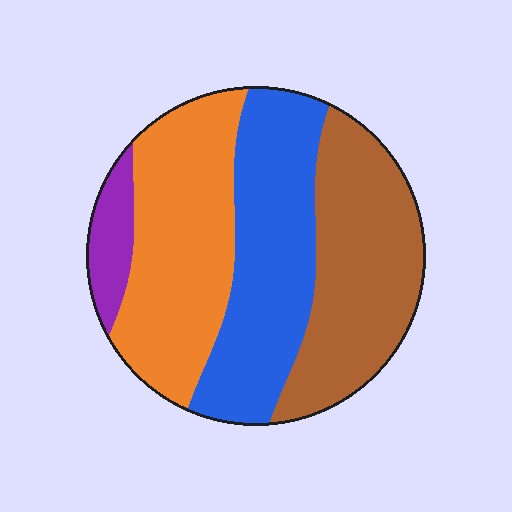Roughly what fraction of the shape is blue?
Blue takes up about one third (1/3) of the shape.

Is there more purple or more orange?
Orange.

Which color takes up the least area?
Purple, at roughly 5%.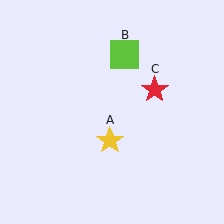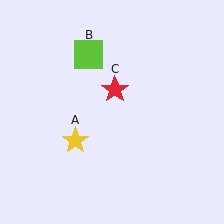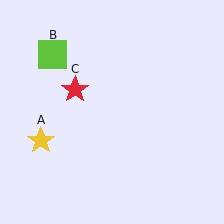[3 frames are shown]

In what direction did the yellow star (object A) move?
The yellow star (object A) moved left.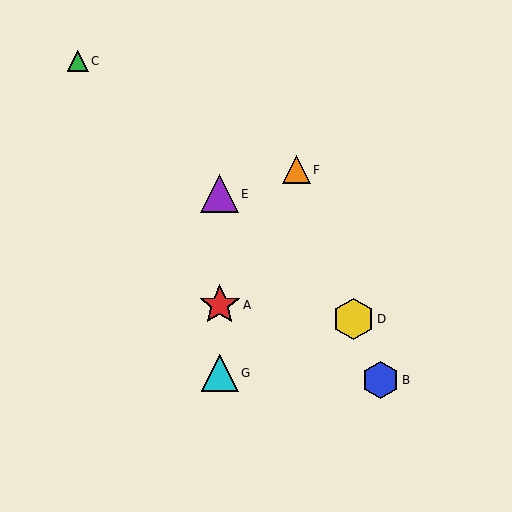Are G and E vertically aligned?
Yes, both are at x≈220.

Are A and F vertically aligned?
No, A is at x≈220 and F is at x≈296.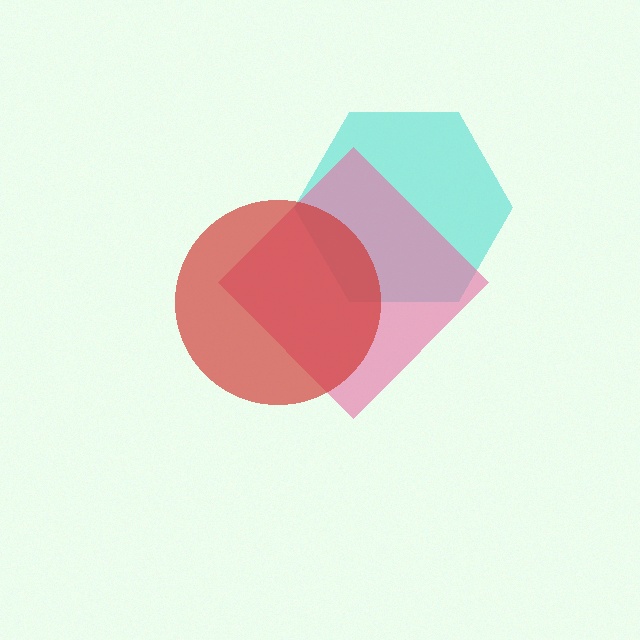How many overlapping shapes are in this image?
There are 3 overlapping shapes in the image.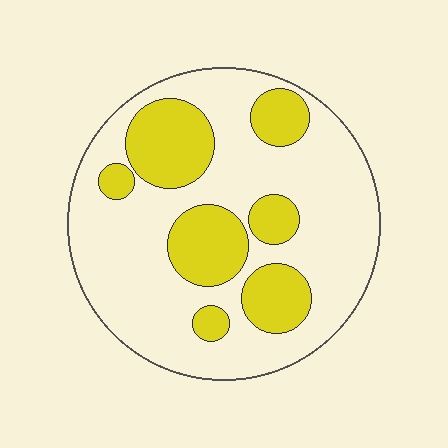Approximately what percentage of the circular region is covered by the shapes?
Approximately 30%.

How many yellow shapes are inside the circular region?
7.